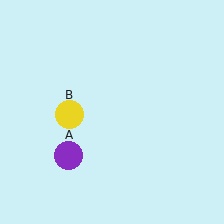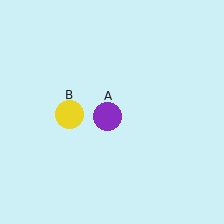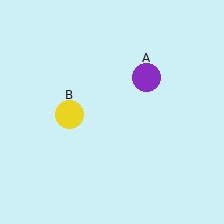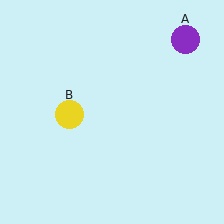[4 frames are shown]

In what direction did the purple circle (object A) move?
The purple circle (object A) moved up and to the right.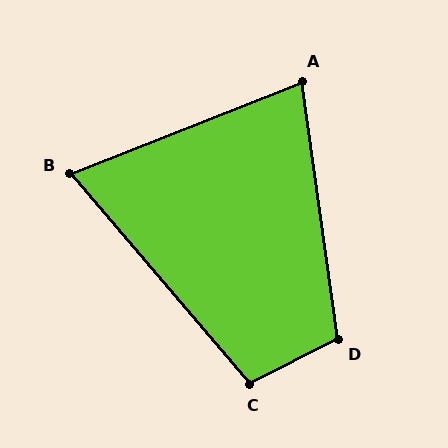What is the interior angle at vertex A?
Approximately 76 degrees (acute).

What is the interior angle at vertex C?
Approximately 104 degrees (obtuse).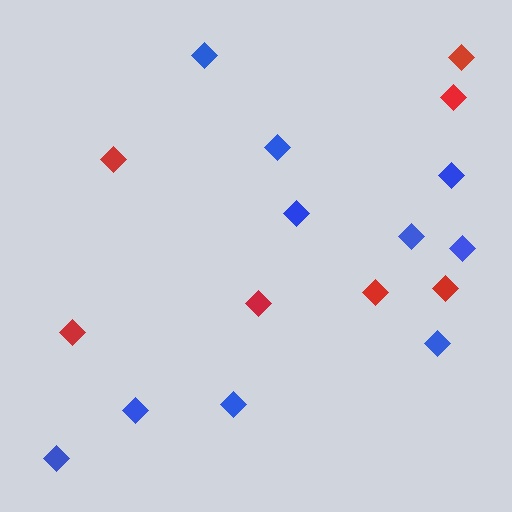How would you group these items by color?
There are 2 groups: one group of red diamonds (7) and one group of blue diamonds (10).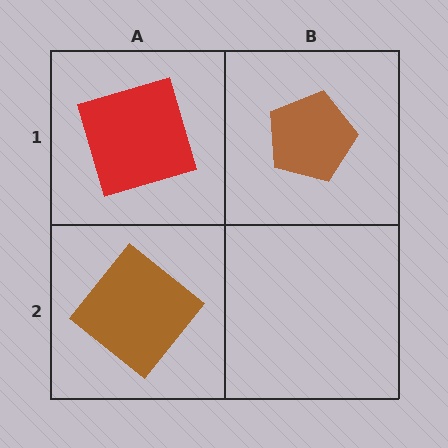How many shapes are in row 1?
2 shapes.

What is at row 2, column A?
A brown diamond.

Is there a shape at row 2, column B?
No, that cell is empty.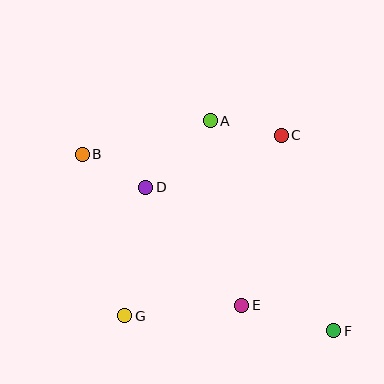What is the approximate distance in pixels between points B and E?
The distance between B and E is approximately 220 pixels.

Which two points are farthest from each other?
Points B and F are farthest from each other.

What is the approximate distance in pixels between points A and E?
The distance between A and E is approximately 187 pixels.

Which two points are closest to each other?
Points B and D are closest to each other.